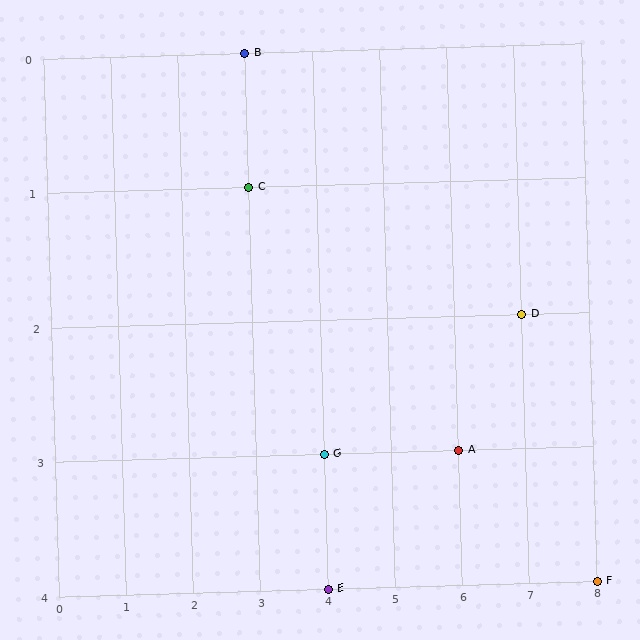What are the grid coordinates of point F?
Point F is at grid coordinates (8, 4).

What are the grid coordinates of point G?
Point G is at grid coordinates (4, 3).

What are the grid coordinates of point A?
Point A is at grid coordinates (6, 3).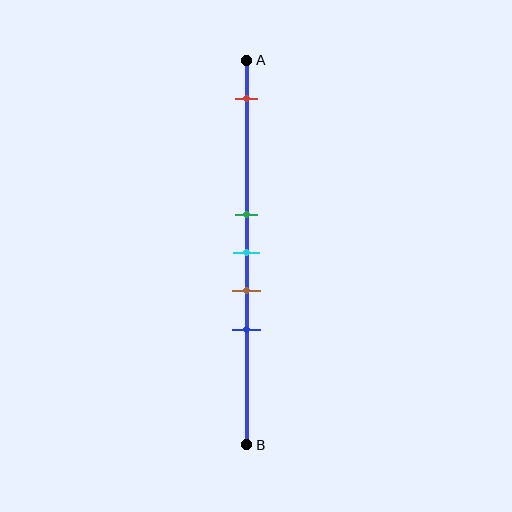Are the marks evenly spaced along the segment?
No, the marks are not evenly spaced.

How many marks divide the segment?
There are 5 marks dividing the segment.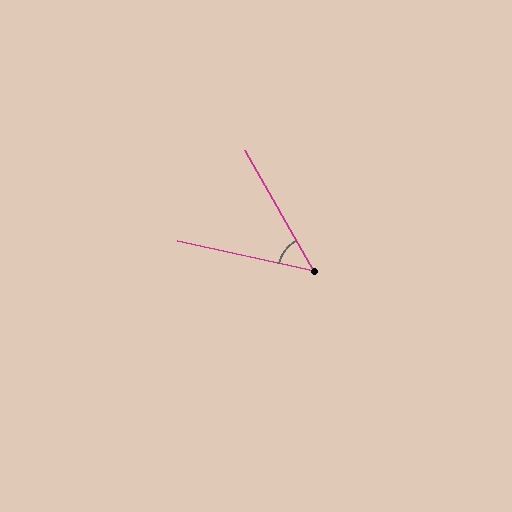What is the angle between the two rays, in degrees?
Approximately 48 degrees.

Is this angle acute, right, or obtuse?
It is acute.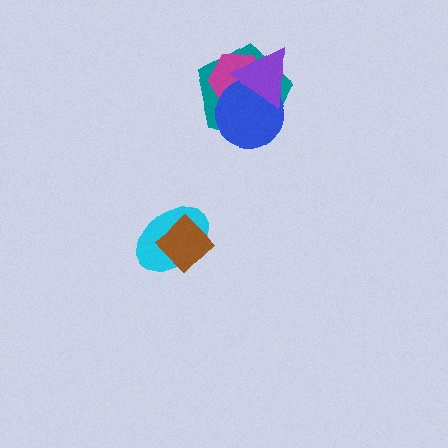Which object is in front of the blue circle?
The purple triangle is in front of the blue circle.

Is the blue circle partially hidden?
Yes, it is partially covered by another shape.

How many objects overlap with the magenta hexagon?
3 objects overlap with the magenta hexagon.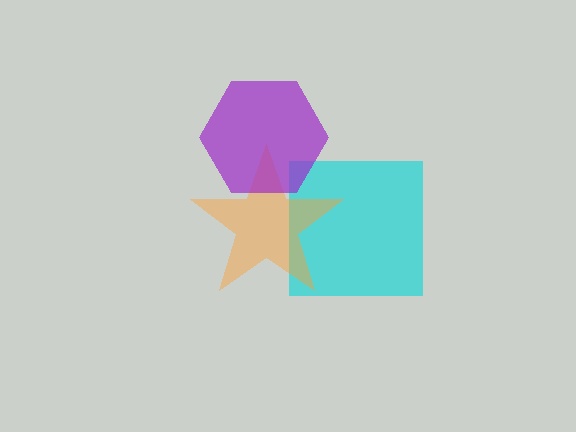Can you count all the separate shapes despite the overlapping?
Yes, there are 3 separate shapes.